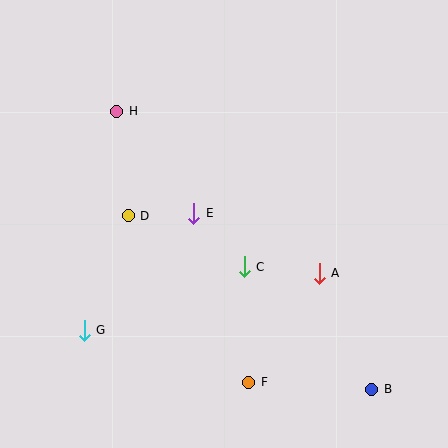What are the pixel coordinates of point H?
Point H is at (117, 111).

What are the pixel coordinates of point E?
Point E is at (194, 213).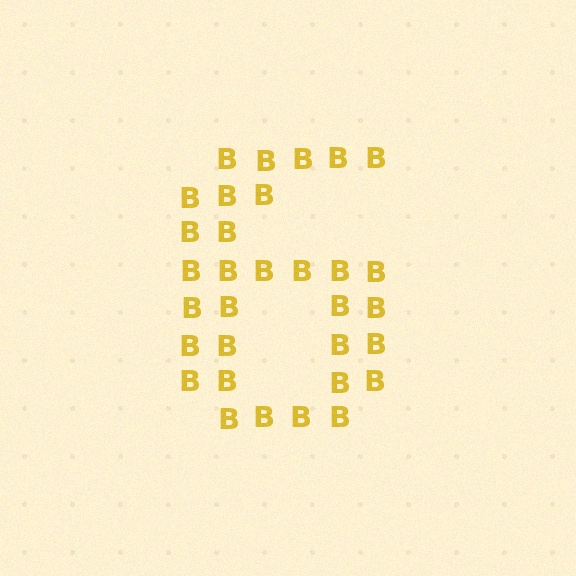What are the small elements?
The small elements are letter B's.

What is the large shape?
The large shape is the digit 6.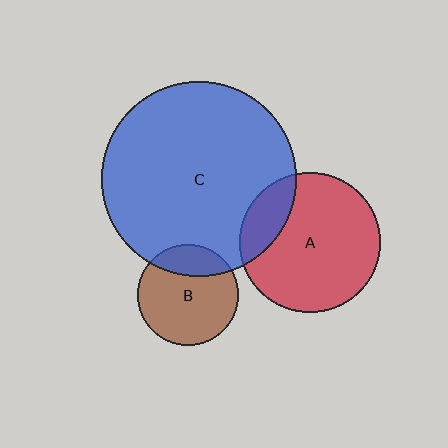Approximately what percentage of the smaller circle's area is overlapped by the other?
Approximately 25%.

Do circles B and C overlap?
Yes.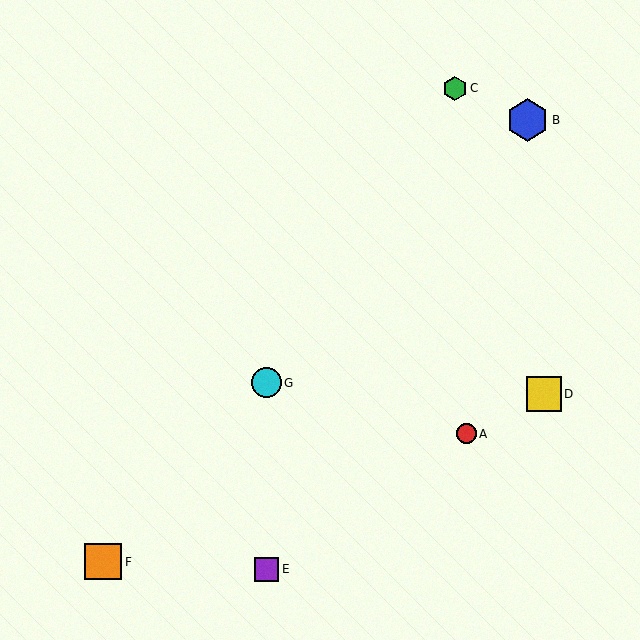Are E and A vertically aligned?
No, E is at x≈267 and A is at x≈466.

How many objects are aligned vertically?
2 objects (E, G) are aligned vertically.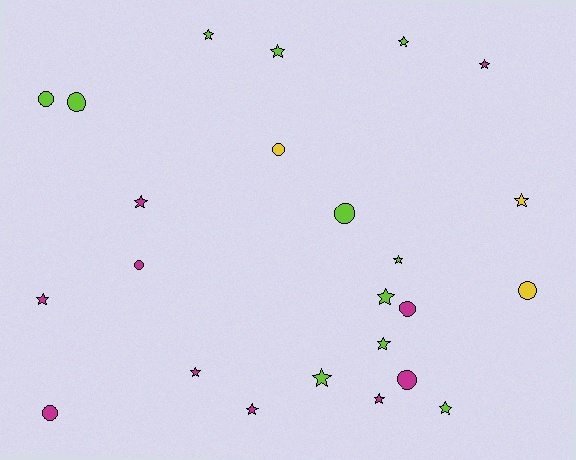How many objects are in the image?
There are 24 objects.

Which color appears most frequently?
Lime, with 11 objects.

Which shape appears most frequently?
Star, with 15 objects.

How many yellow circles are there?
There are 2 yellow circles.